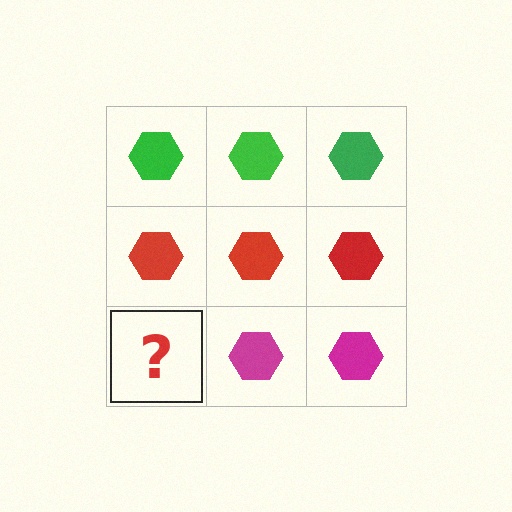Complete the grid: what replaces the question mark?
The question mark should be replaced with a magenta hexagon.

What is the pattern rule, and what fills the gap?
The rule is that each row has a consistent color. The gap should be filled with a magenta hexagon.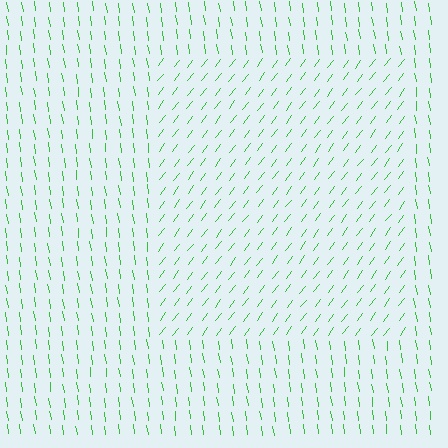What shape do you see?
I see a rectangle.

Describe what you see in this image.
The image is filled with small green line segments. A rectangle region in the image has lines oriented differently from the surrounding lines, creating a visible texture boundary.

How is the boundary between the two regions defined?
The boundary is defined purely by a change in line orientation (approximately 45 degrees difference). All lines are the same color and thickness.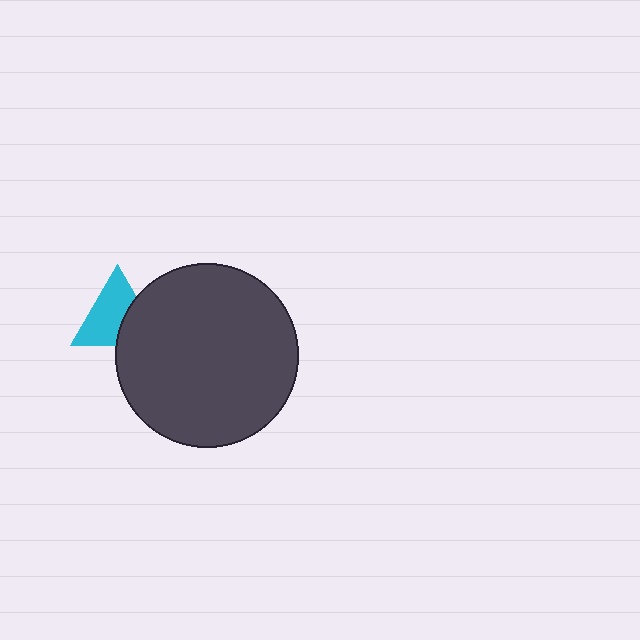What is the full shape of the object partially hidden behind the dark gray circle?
The partially hidden object is a cyan triangle.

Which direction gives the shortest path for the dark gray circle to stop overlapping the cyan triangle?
Moving right gives the shortest separation.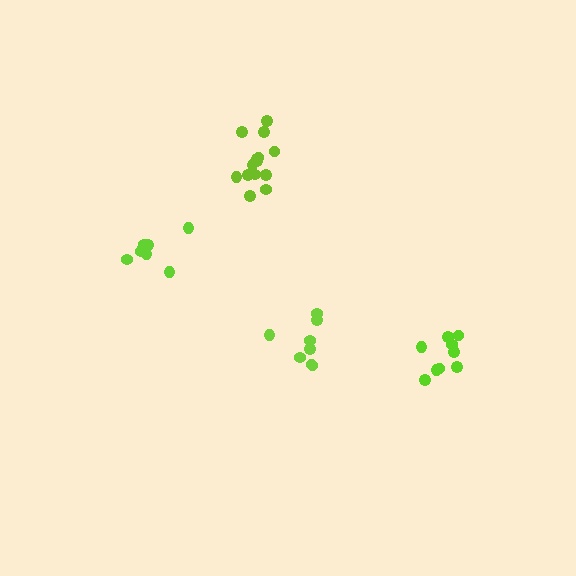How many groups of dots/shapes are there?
There are 4 groups.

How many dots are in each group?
Group 1: 14 dots, Group 2: 8 dots, Group 3: 8 dots, Group 4: 9 dots (39 total).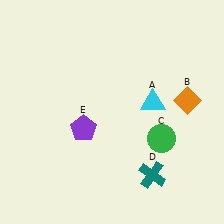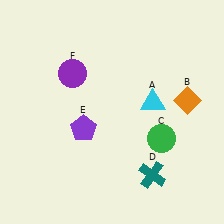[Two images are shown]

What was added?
A purple circle (F) was added in Image 2.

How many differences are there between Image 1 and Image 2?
There is 1 difference between the two images.